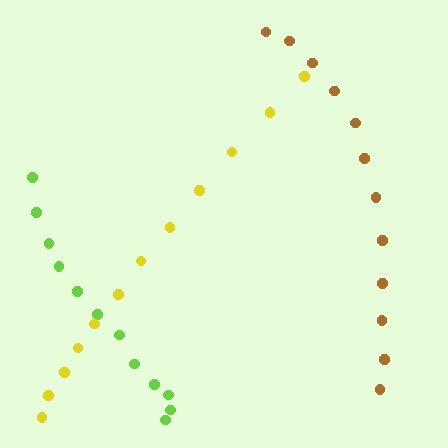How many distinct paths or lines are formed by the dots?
There are 3 distinct paths.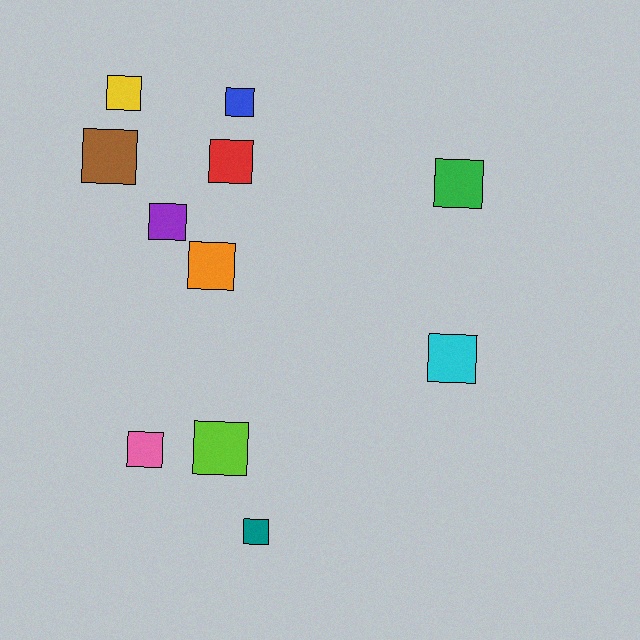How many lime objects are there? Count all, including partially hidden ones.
There is 1 lime object.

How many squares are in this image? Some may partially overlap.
There are 11 squares.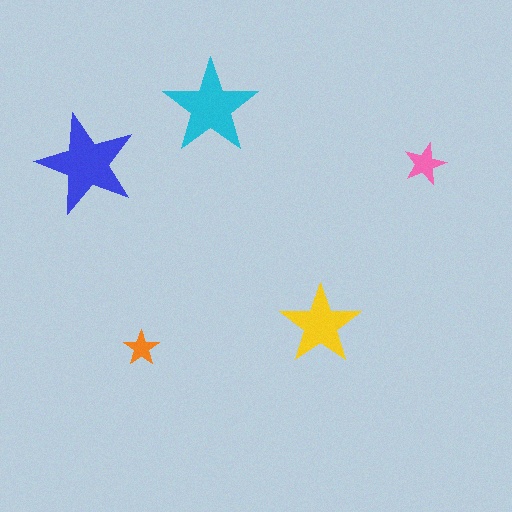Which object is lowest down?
The orange star is bottommost.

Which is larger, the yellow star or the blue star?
The blue one.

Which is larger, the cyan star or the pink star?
The cyan one.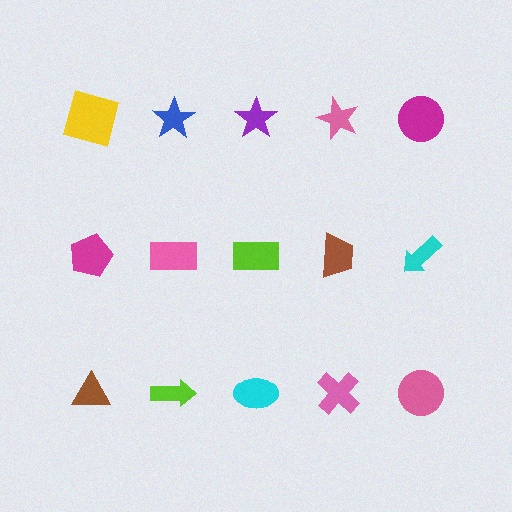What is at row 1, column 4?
A pink star.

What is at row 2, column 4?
A brown trapezoid.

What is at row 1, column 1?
A yellow square.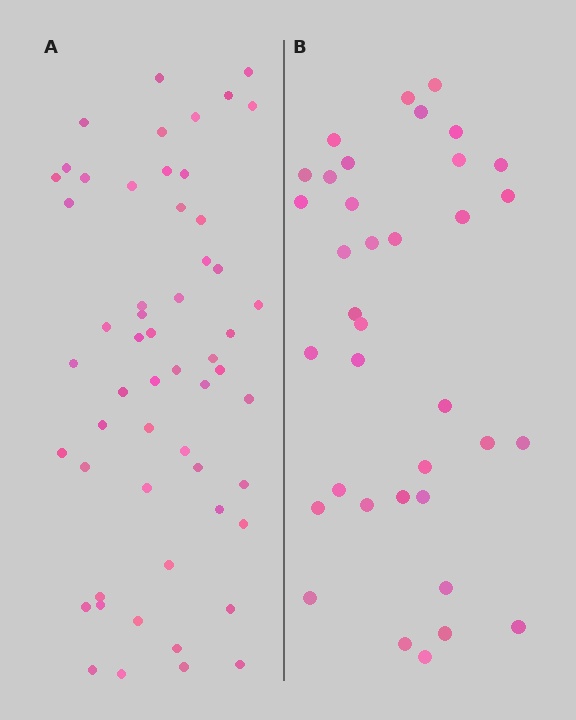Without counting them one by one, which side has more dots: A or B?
Region A (the left region) has more dots.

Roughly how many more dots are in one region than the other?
Region A has approximately 20 more dots than region B.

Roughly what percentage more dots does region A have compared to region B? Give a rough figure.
About 55% more.